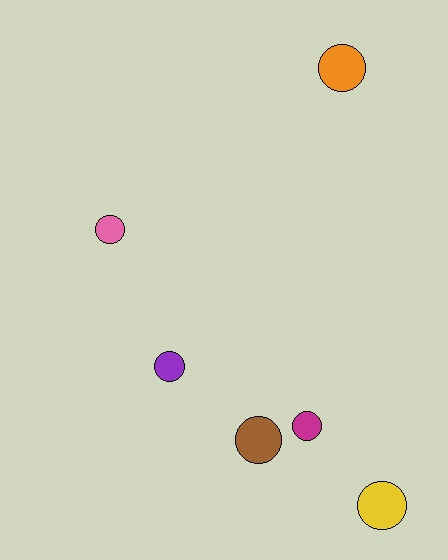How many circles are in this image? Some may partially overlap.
There are 6 circles.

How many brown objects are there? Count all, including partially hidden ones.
There is 1 brown object.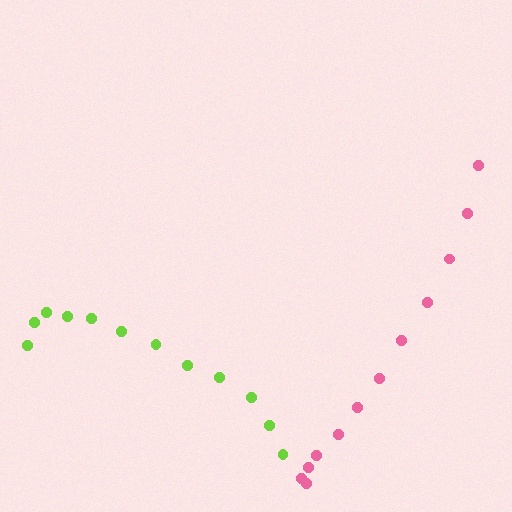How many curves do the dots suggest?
There are 2 distinct paths.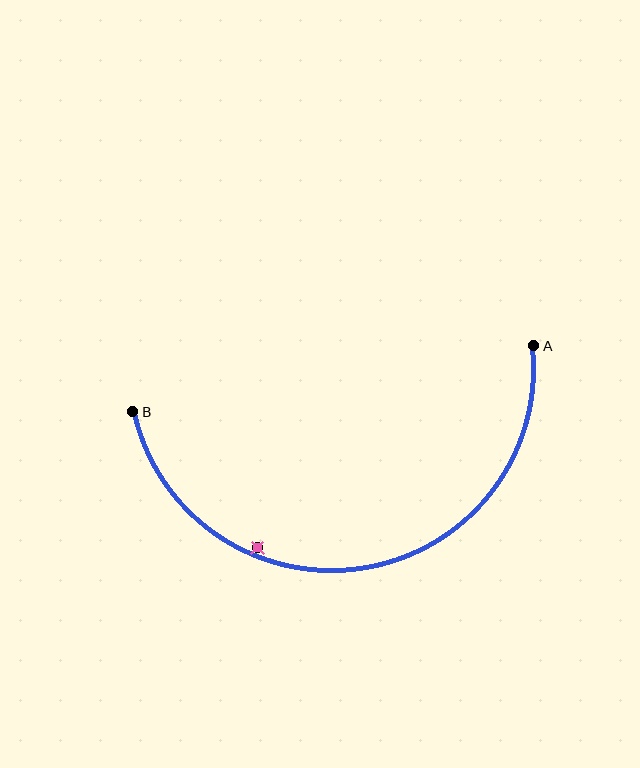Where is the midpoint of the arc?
The arc midpoint is the point on the curve farthest from the straight line joining A and B. It sits below that line.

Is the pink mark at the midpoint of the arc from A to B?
No — the pink mark does not lie on the arc at all. It sits slightly inside the curve.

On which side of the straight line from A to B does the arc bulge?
The arc bulges below the straight line connecting A and B.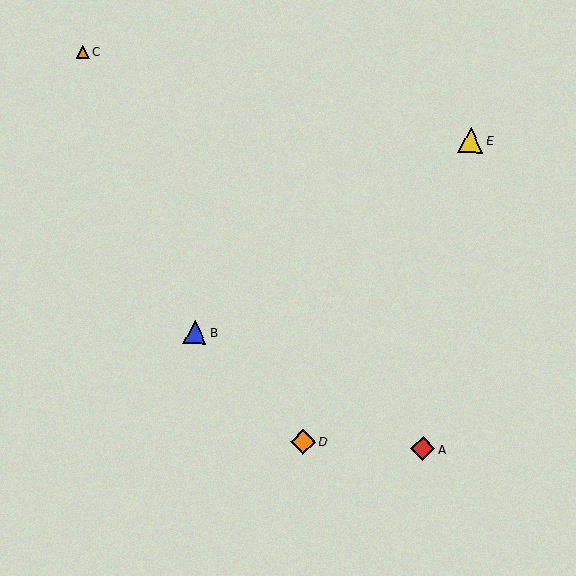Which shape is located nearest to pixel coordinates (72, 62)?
The orange triangle (labeled C) at (83, 52) is nearest to that location.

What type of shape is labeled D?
Shape D is an orange diamond.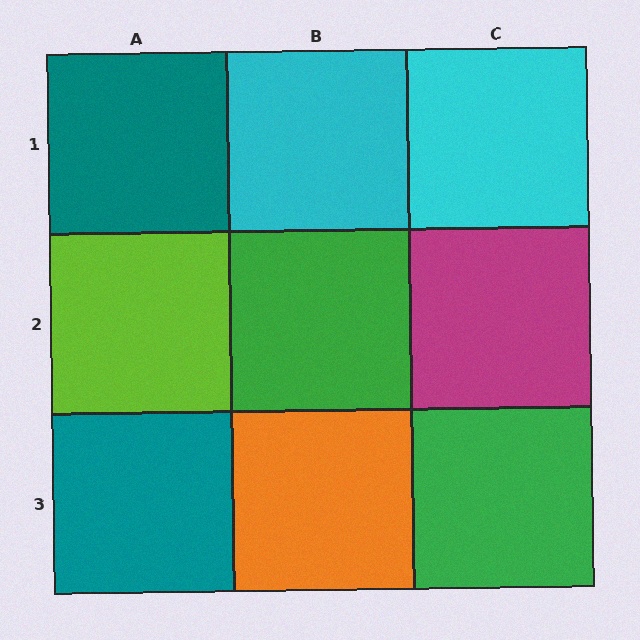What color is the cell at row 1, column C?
Cyan.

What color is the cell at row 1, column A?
Teal.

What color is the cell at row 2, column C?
Magenta.